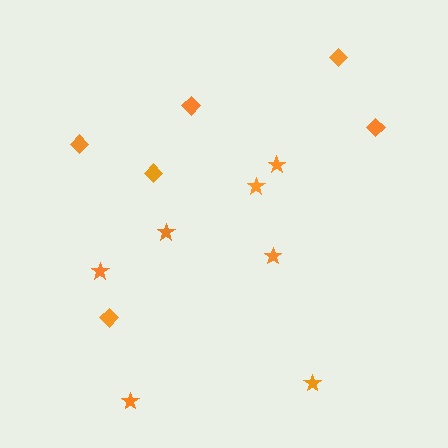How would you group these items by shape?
There are 2 groups: one group of stars (7) and one group of diamonds (6).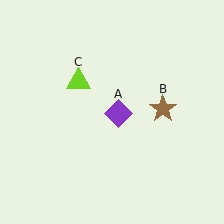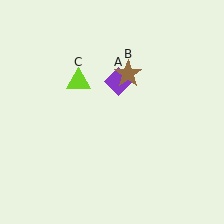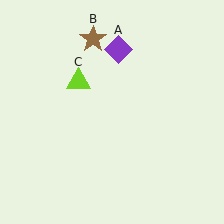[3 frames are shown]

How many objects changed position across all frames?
2 objects changed position: purple diamond (object A), brown star (object B).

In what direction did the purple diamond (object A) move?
The purple diamond (object A) moved up.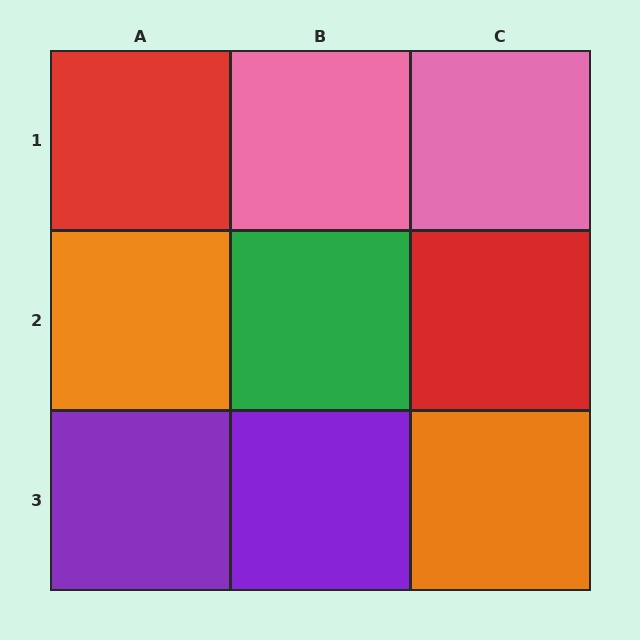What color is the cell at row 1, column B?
Pink.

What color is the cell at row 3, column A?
Purple.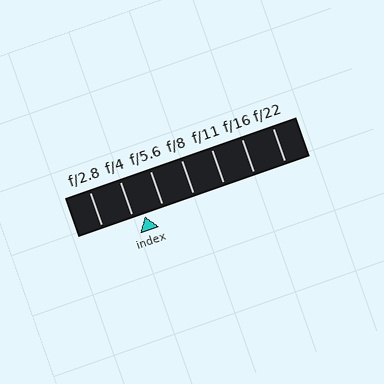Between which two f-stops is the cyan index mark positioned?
The index mark is between f/4 and f/5.6.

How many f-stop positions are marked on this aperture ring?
There are 7 f-stop positions marked.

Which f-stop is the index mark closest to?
The index mark is closest to f/4.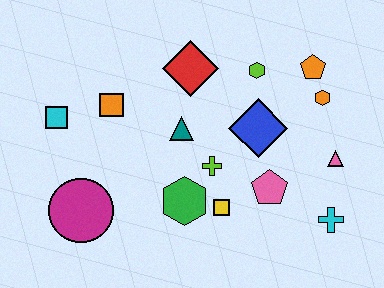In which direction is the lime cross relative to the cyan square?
The lime cross is to the right of the cyan square.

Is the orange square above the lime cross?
Yes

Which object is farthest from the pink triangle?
The cyan square is farthest from the pink triangle.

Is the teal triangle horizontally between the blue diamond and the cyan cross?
No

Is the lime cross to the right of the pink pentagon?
No